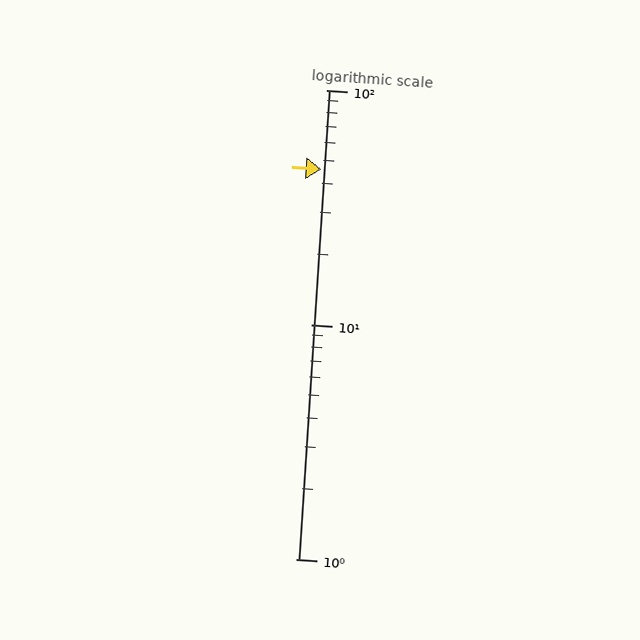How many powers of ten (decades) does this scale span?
The scale spans 2 decades, from 1 to 100.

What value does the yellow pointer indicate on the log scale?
The pointer indicates approximately 46.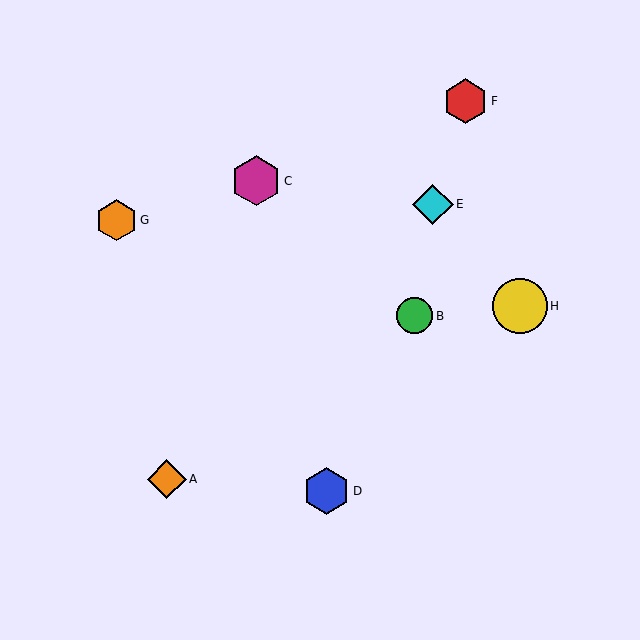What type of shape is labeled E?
Shape E is a cyan diamond.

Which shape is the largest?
The yellow circle (labeled H) is the largest.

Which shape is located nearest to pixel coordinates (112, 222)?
The orange hexagon (labeled G) at (116, 220) is nearest to that location.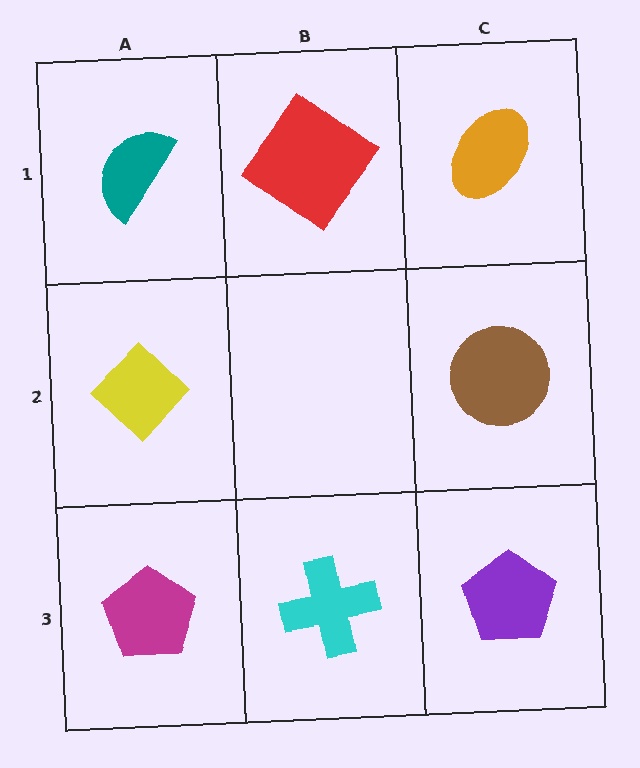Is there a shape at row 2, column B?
No, that cell is empty.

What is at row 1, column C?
An orange ellipse.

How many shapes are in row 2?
2 shapes.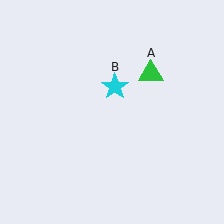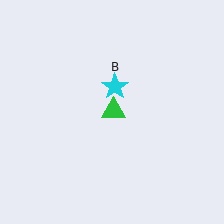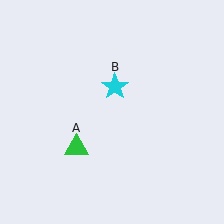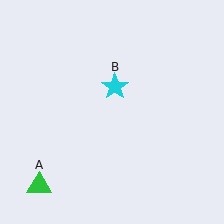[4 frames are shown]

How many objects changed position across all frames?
1 object changed position: green triangle (object A).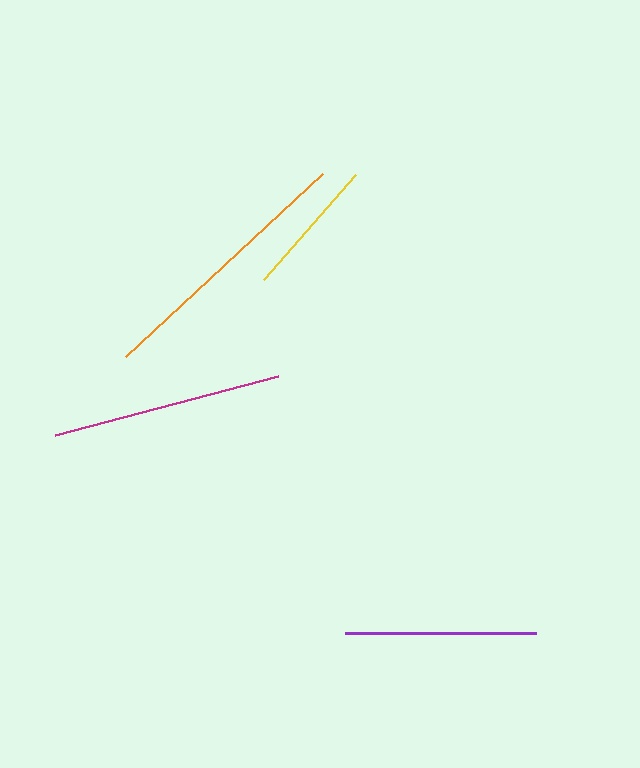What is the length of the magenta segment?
The magenta segment is approximately 231 pixels long.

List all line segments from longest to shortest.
From longest to shortest: orange, magenta, purple, yellow.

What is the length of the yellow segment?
The yellow segment is approximately 139 pixels long.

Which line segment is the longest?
The orange line is the longest at approximately 269 pixels.